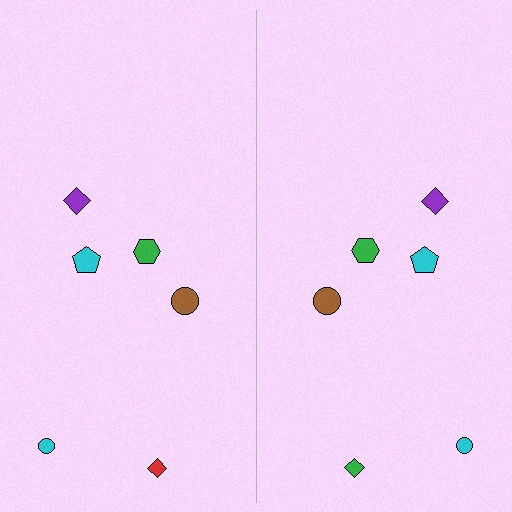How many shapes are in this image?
There are 12 shapes in this image.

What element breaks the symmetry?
The green diamond on the right side breaks the symmetry — its mirror counterpart is red.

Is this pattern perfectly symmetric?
No, the pattern is not perfectly symmetric. The green diamond on the right side breaks the symmetry — its mirror counterpart is red.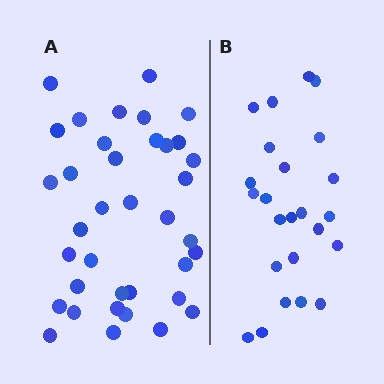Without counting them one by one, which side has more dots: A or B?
Region A (the left region) has more dots.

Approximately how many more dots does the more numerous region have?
Region A has approximately 15 more dots than region B.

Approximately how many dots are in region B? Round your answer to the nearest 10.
About 20 dots. (The exact count is 24, which rounds to 20.)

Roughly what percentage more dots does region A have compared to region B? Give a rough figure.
About 55% more.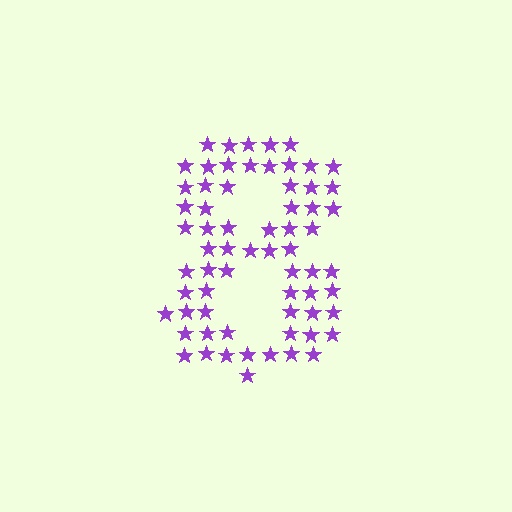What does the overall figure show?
The overall figure shows the digit 8.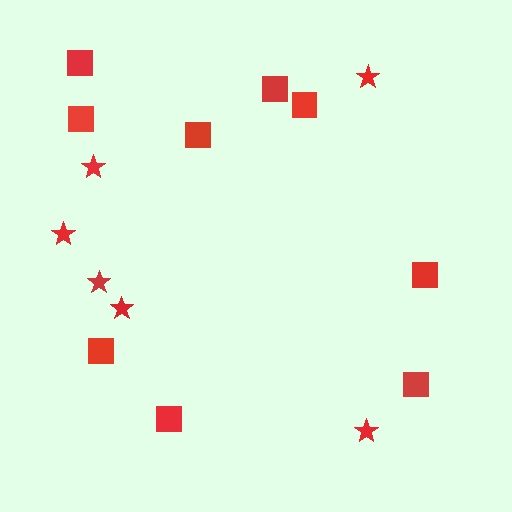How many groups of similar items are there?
There are 2 groups: one group of stars (6) and one group of squares (9).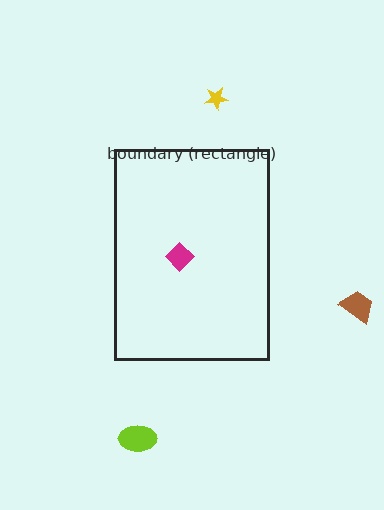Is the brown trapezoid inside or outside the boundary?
Outside.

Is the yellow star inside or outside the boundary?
Outside.